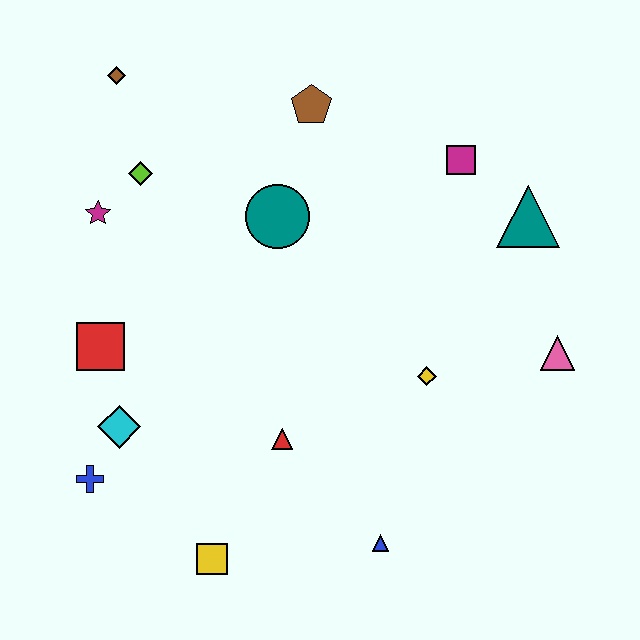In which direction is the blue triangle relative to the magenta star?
The blue triangle is below the magenta star.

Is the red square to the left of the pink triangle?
Yes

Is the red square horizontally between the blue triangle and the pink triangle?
No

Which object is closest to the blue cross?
The cyan diamond is closest to the blue cross.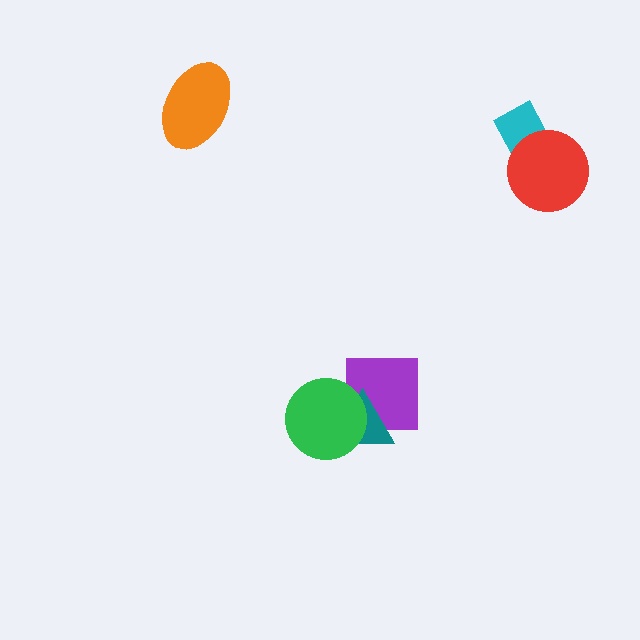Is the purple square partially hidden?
Yes, it is partially covered by another shape.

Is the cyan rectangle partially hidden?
Yes, it is partially covered by another shape.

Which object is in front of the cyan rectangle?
The red circle is in front of the cyan rectangle.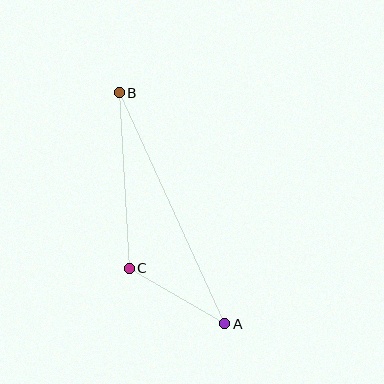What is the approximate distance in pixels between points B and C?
The distance between B and C is approximately 176 pixels.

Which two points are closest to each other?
Points A and C are closest to each other.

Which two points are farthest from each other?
Points A and B are farthest from each other.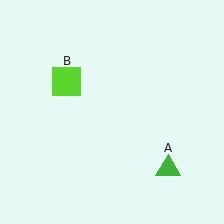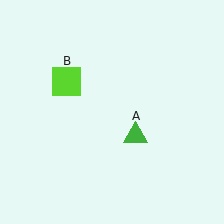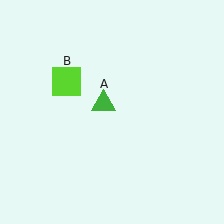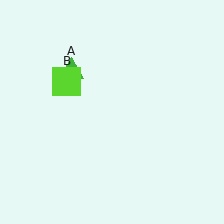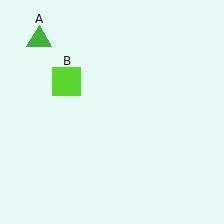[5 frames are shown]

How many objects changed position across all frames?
1 object changed position: green triangle (object A).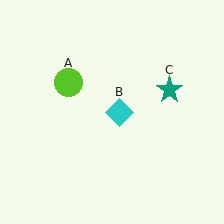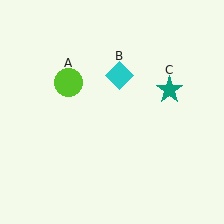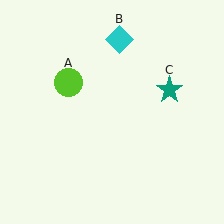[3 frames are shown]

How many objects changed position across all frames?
1 object changed position: cyan diamond (object B).